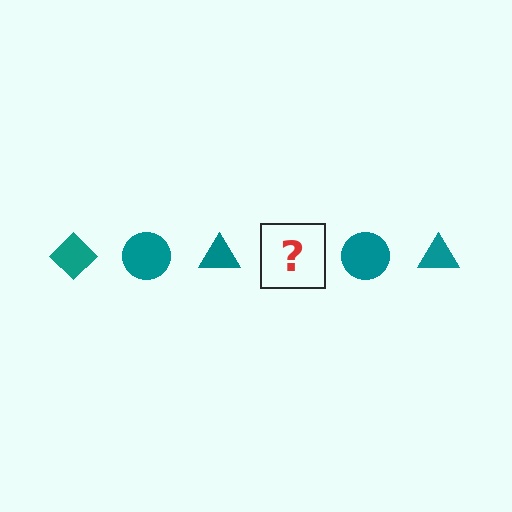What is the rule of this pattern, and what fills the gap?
The rule is that the pattern cycles through diamond, circle, triangle shapes in teal. The gap should be filled with a teal diamond.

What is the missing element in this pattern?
The missing element is a teal diamond.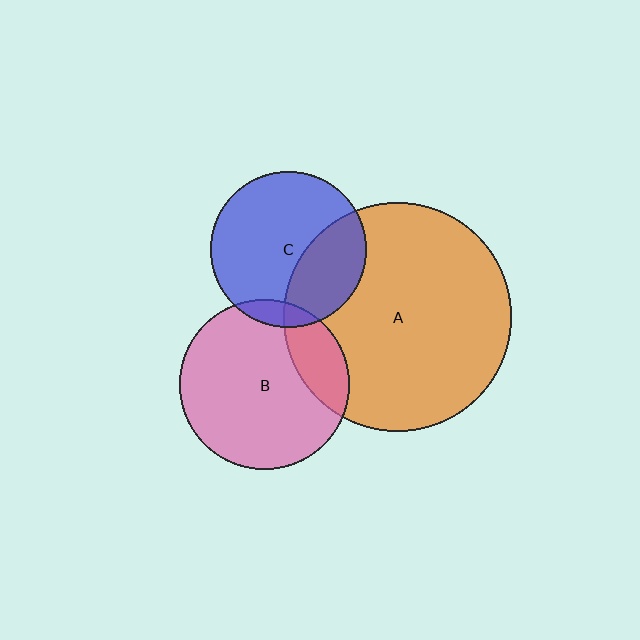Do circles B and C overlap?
Yes.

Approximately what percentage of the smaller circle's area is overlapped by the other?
Approximately 10%.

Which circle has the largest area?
Circle A (orange).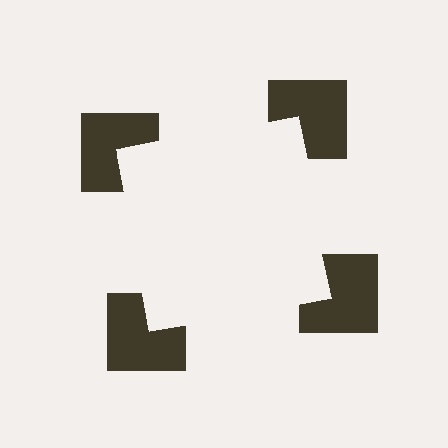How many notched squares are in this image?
There are 4 — one at each vertex of the illusory square.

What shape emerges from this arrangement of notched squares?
An illusory square — its edges are inferred from the aligned wedge cuts in the notched squares, not physically drawn.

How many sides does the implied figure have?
4 sides.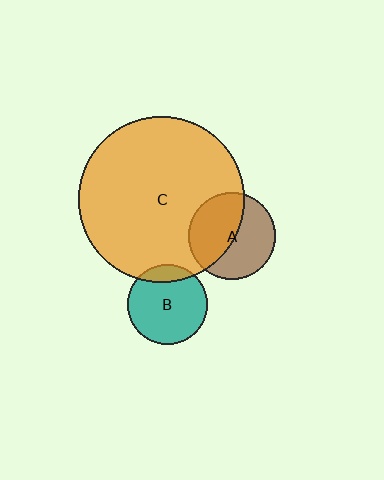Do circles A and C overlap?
Yes.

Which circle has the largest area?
Circle C (orange).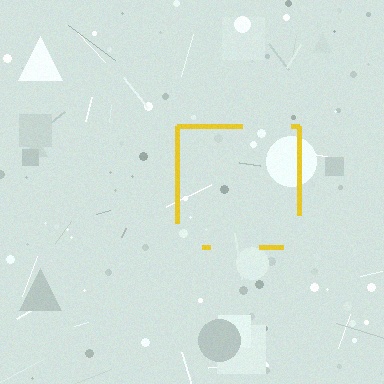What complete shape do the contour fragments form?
The contour fragments form a square.